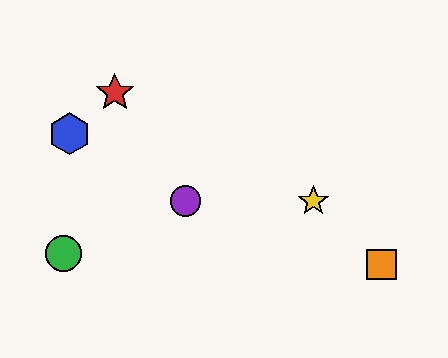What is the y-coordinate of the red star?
The red star is at y≈93.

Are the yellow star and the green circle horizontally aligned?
No, the yellow star is at y≈201 and the green circle is at y≈253.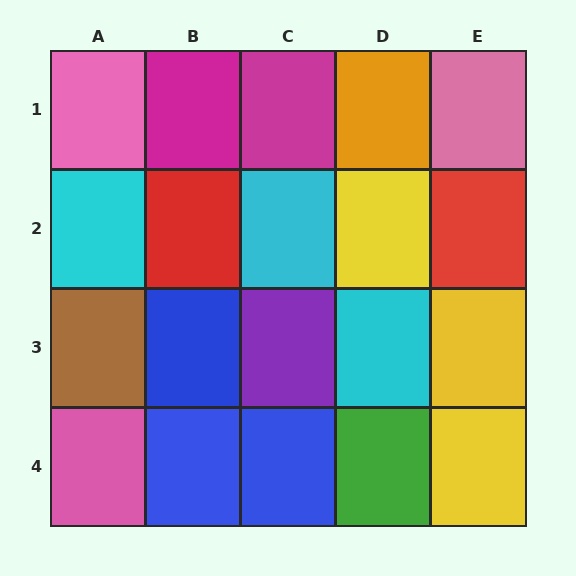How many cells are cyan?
3 cells are cyan.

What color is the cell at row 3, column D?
Cyan.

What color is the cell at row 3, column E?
Yellow.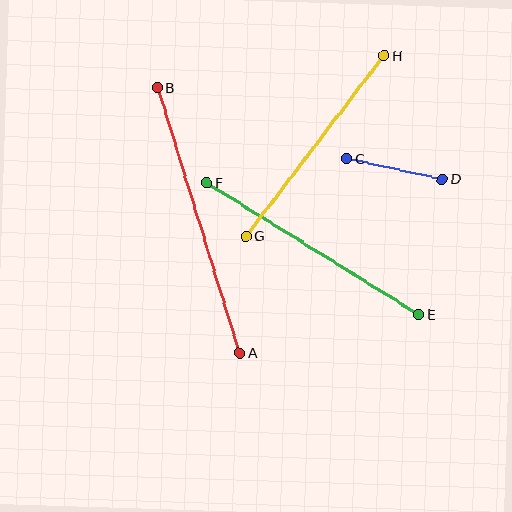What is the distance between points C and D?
The distance is approximately 97 pixels.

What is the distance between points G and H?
The distance is approximately 227 pixels.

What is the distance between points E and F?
The distance is approximately 250 pixels.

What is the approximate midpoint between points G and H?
The midpoint is at approximately (315, 146) pixels.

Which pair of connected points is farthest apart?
Points A and B are farthest apart.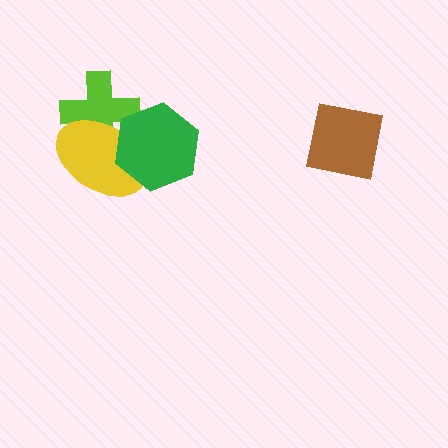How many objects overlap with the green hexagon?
2 objects overlap with the green hexagon.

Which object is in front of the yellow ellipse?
The green hexagon is in front of the yellow ellipse.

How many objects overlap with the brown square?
0 objects overlap with the brown square.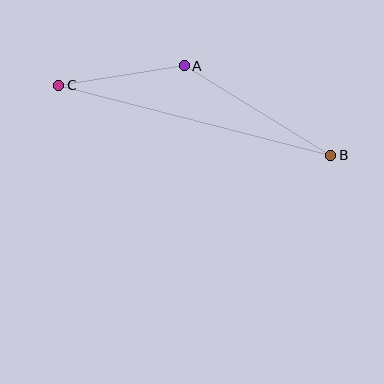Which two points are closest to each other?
Points A and C are closest to each other.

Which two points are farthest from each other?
Points B and C are farthest from each other.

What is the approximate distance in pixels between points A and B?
The distance between A and B is approximately 172 pixels.